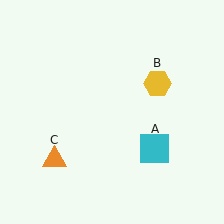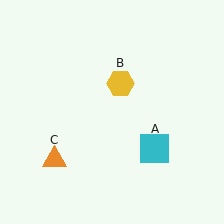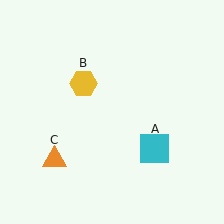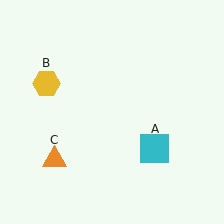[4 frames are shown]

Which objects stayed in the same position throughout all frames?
Cyan square (object A) and orange triangle (object C) remained stationary.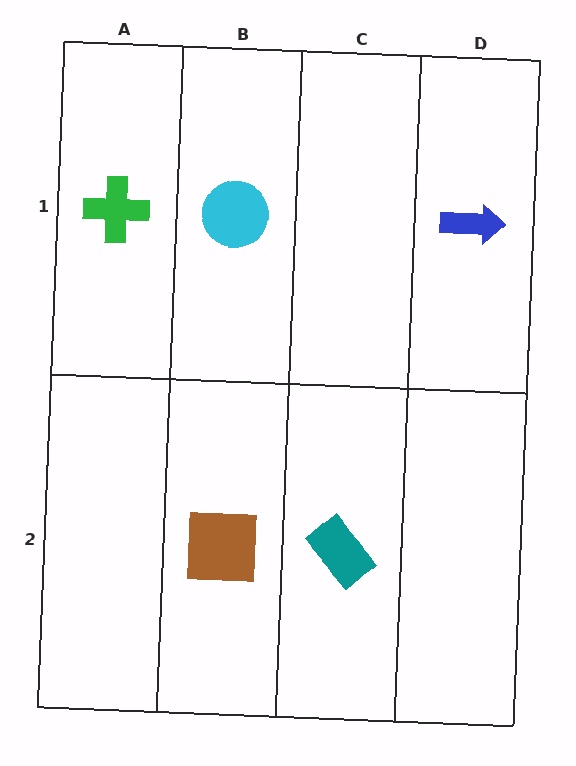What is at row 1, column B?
A cyan circle.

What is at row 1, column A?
A green cross.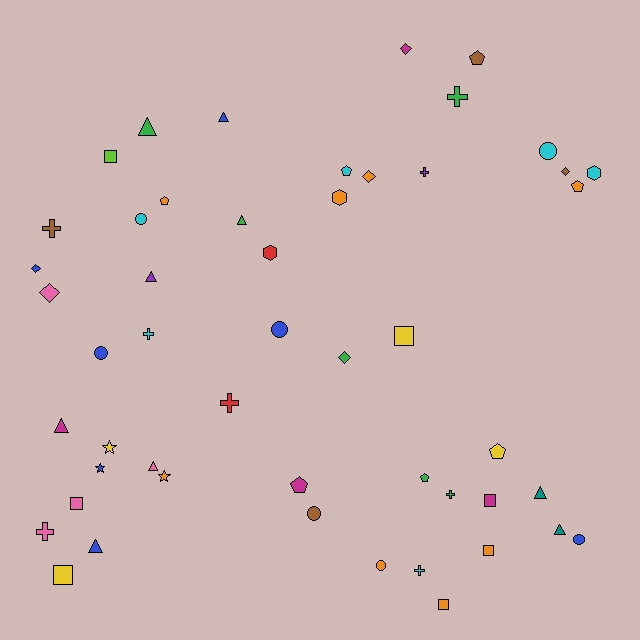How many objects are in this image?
There are 50 objects.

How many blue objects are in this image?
There are 7 blue objects.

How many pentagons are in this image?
There are 7 pentagons.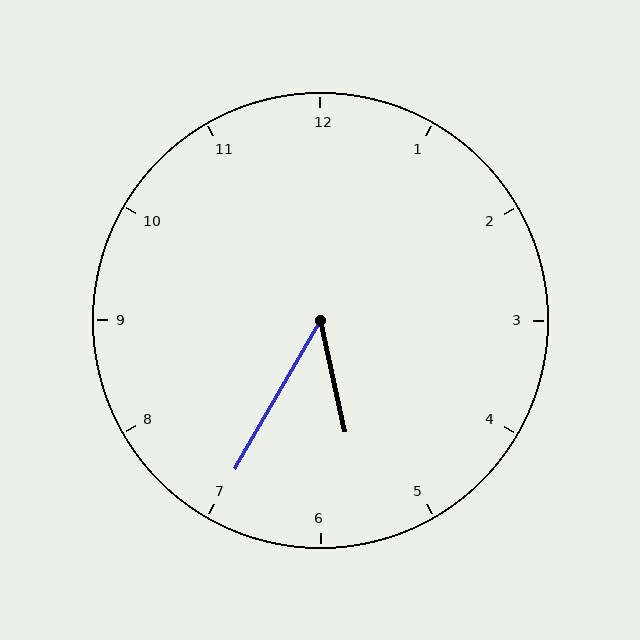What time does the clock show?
5:35.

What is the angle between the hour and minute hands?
Approximately 42 degrees.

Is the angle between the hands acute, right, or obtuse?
It is acute.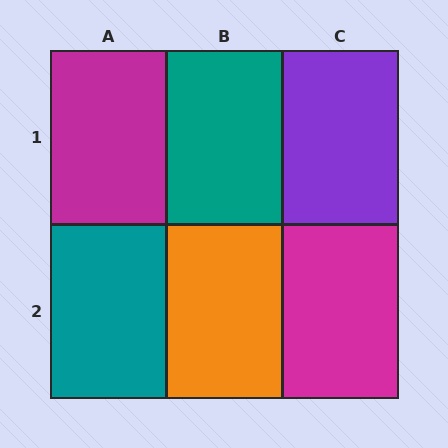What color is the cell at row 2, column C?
Magenta.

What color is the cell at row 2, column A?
Teal.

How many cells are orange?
1 cell is orange.